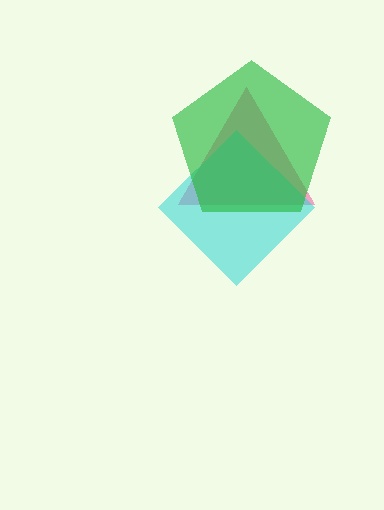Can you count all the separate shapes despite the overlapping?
Yes, there are 3 separate shapes.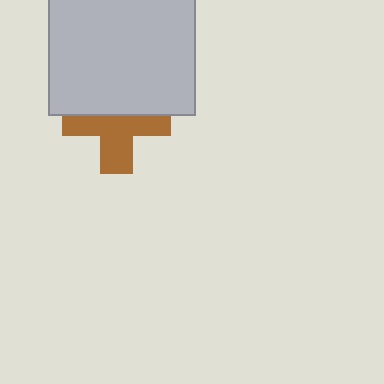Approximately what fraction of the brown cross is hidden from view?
Roughly 43% of the brown cross is hidden behind the light gray square.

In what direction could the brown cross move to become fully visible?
The brown cross could move down. That would shift it out from behind the light gray square entirely.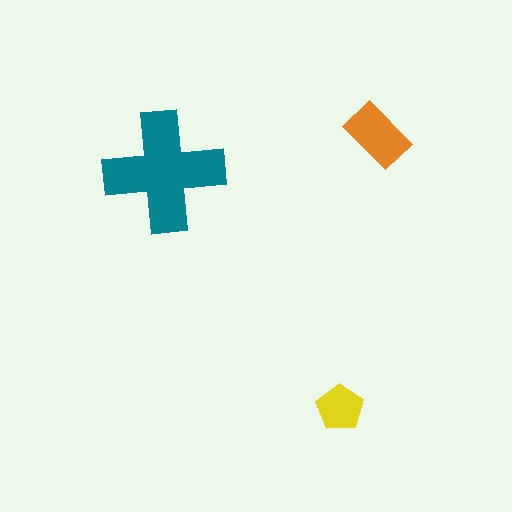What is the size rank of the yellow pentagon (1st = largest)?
3rd.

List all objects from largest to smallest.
The teal cross, the orange rectangle, the yellow pentagon.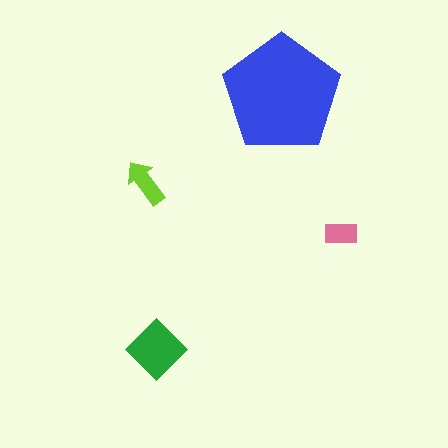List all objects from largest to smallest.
The blue pentagon, the green diamond, the lime arrow, the pink rectangle.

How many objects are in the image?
There are 4 objects in the image.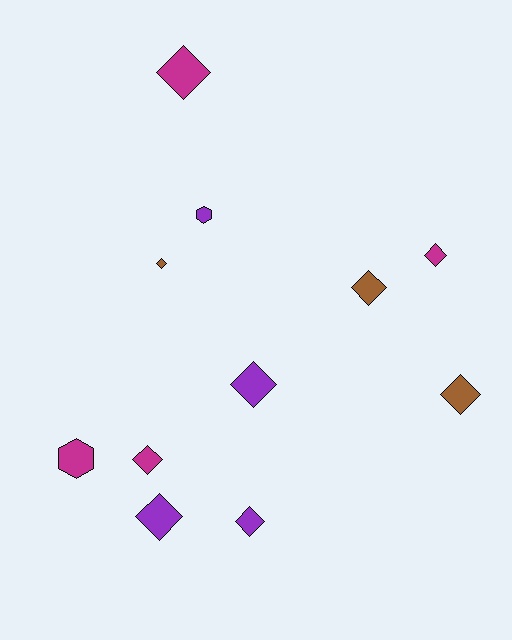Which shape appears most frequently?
Diamond, with 9 objects.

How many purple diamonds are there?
There are 3 purple diamonds.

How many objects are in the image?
There are 11 objects.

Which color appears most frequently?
Magenta, with 4 objects.